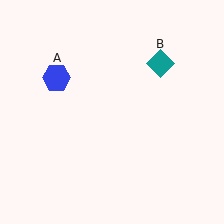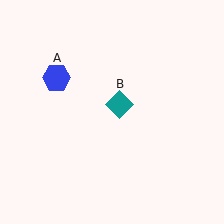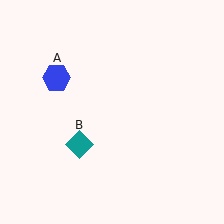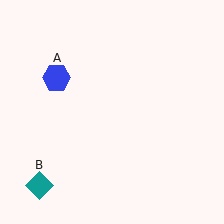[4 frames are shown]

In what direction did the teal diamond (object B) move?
The teal diamond (object B) moved down and to the left.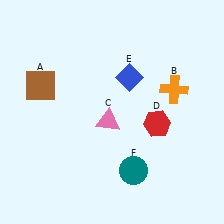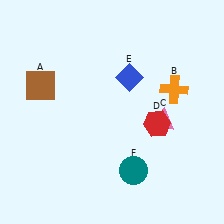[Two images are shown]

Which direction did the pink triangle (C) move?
The pink triangle (C) moved right.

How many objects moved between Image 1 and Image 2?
1 object moved between the two images.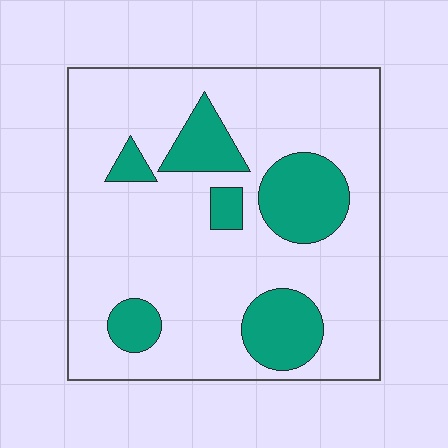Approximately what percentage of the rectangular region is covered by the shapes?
Approximately 20%.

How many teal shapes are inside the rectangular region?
6.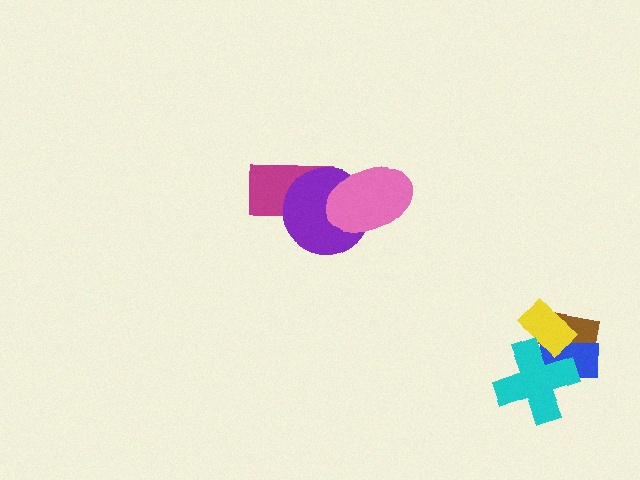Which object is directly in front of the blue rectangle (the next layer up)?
The yellow rectangle is directly in front of the blue rectangle.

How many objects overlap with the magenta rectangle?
2 objects overlap with the magenta rectangle.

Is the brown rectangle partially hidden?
Yes, it is partially covered by another shape.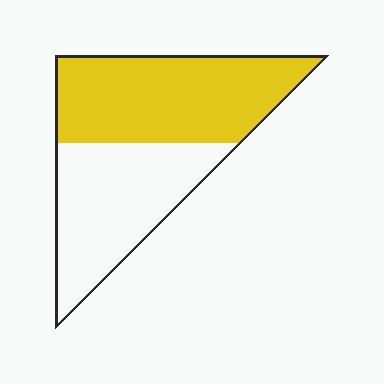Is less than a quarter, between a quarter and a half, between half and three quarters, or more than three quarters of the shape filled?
Between half and three quarters.